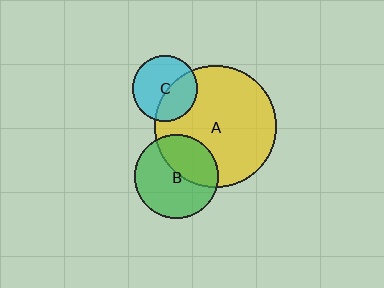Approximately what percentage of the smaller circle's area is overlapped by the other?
Approximately 40%.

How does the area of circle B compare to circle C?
Approximately 1.6 times.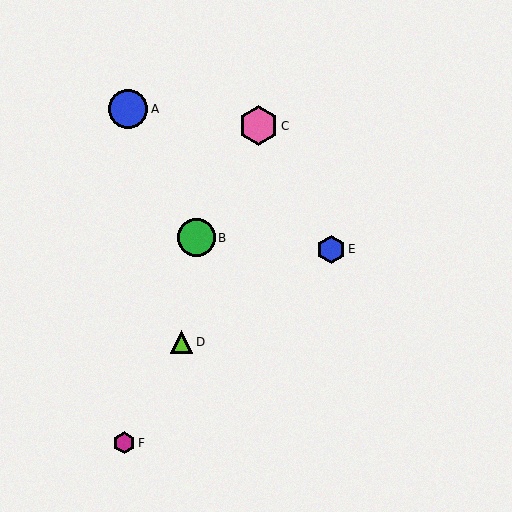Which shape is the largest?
The pink hexagon (labeled C) is the largest.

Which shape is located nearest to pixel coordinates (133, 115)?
The blue circle (labeled A) at (128, 109) is nearest to that location.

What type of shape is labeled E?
Shape E is a blue hexagon.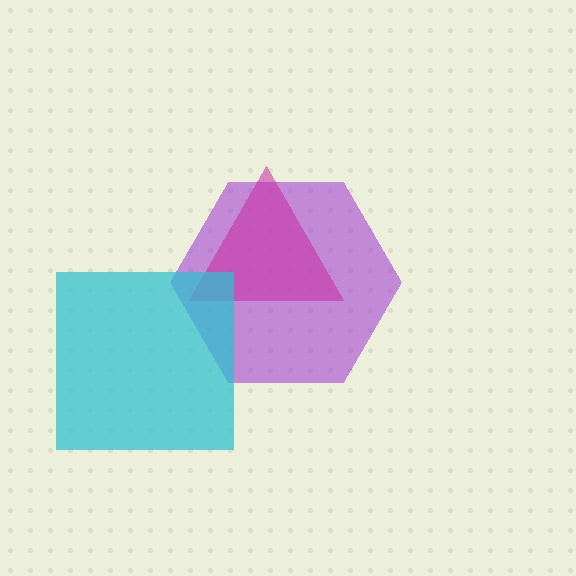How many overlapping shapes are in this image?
There are 3 overlapping shapes in the image.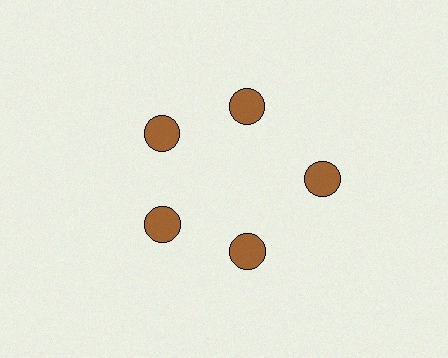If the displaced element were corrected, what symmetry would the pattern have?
It would have 5-fold rotational symmetry — the pattern would map onto itself every 72 degrees.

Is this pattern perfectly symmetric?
No. The 5 brown circles are arranged in a ring, but one element near the 3 o'clock position is pushed outward from the center, breaking the 5-fold rotational symmetry.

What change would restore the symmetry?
The symmetry would be restored by moving it inward, back onto the ring so that all 5 circles sit at equal angles and equal distance from the center.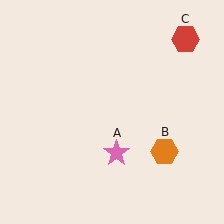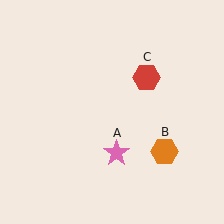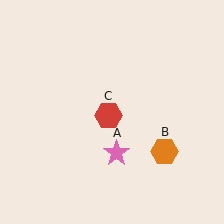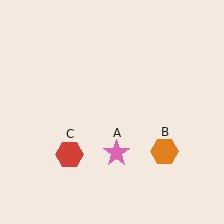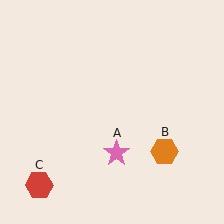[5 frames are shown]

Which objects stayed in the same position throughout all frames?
Pink star (object A) and orange hexagon (object B) remained stationary.